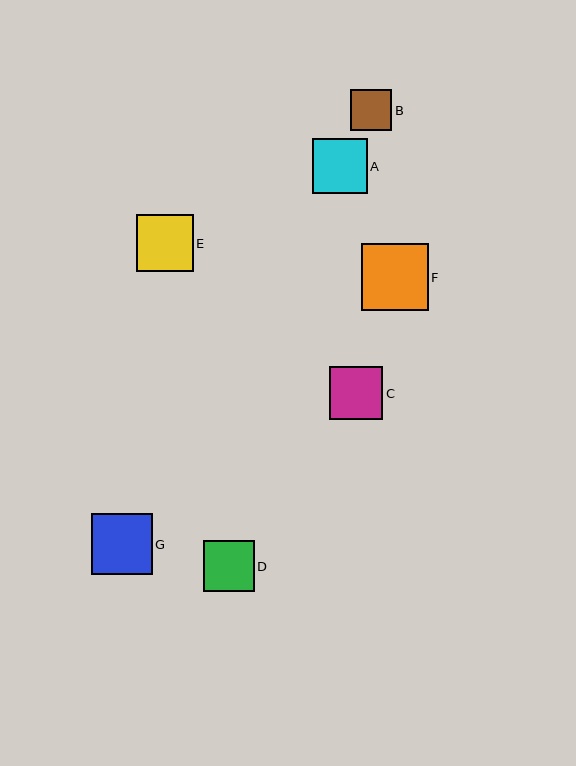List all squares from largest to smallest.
From largest to smallest: F, G, E, A, C, D, B.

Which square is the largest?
Square F is the largest with a size of approximately 67 pixels.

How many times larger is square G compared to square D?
Square G is approximately 1.2 times the size of square D.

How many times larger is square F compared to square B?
Square F is approximately 1.6 times the size of square B.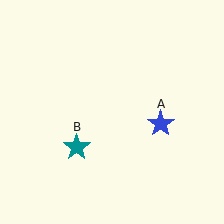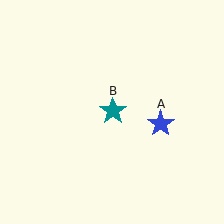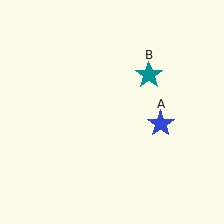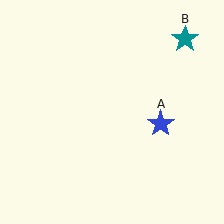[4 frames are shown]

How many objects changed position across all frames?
1 object changed position: teal star (object B).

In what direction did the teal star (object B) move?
The teal star (object B) moved up and to the right.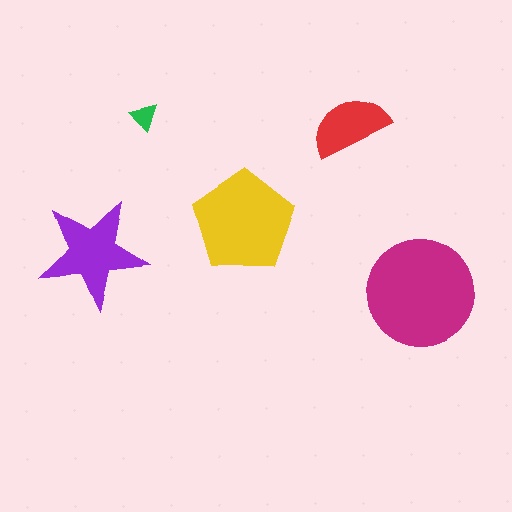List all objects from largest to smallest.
The magenta circle, the yellow pentagon, the purple star, the red semicircle, the green triangle.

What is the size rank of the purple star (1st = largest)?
3rd.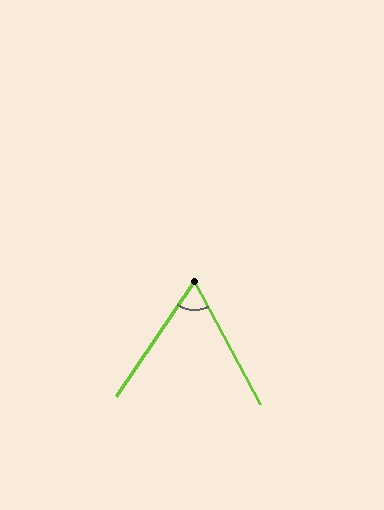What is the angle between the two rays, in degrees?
Approximately 62 degrees.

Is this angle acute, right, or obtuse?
It is acute.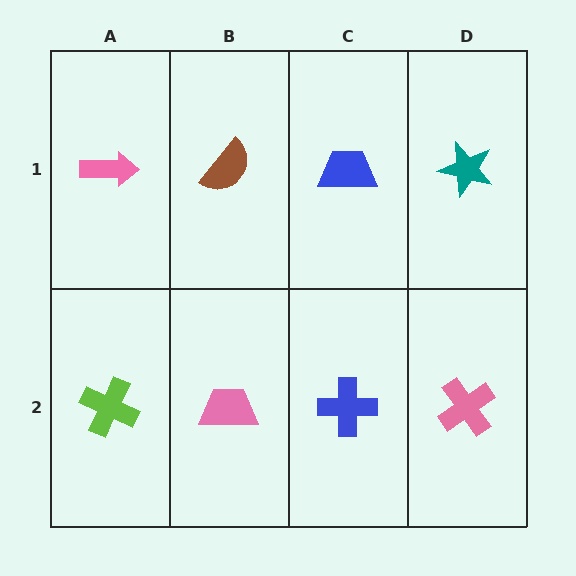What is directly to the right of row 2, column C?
A pink cross.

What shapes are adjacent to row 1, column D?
A pink cross (row 2, column D), a blue trapezoid (row 1, column C).